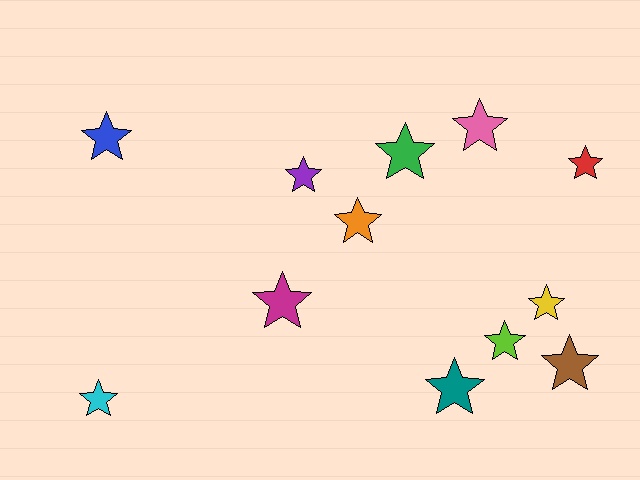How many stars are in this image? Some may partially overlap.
There are 12 stars.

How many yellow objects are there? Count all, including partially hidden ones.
There is 1 yellow object.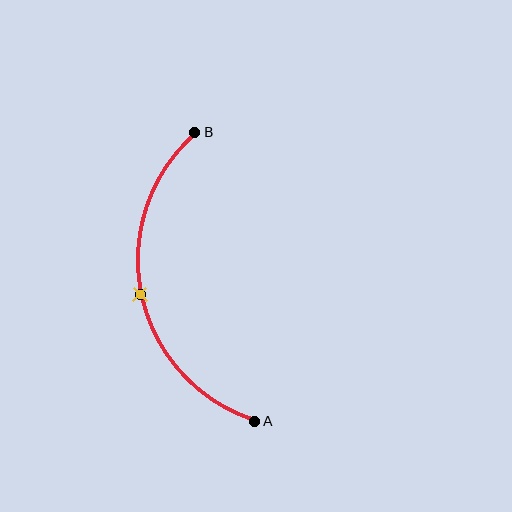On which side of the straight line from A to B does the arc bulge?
The arc bulges to the left of the straight line connecting A and B.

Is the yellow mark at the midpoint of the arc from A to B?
Yes. The yellow mark lies on the arc at equal arc-length from both A and B — it is the arc midpoint.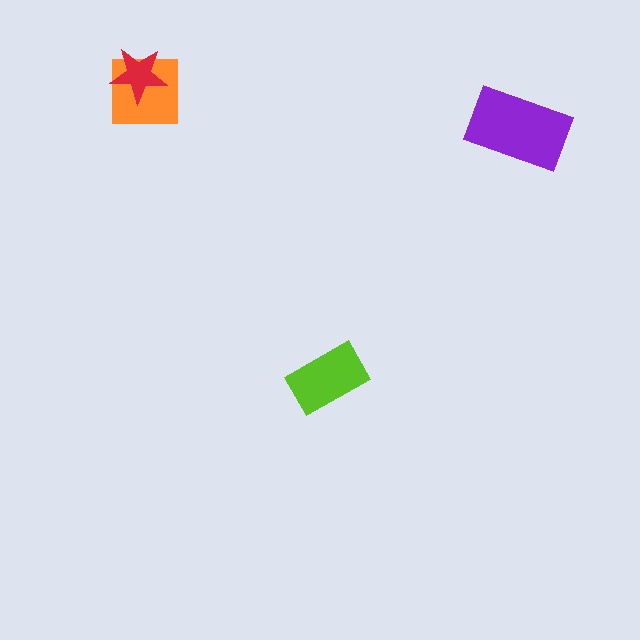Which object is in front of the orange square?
The red star is in front of the orange square.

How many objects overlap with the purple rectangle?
0 objects overlap with the purple rectangle.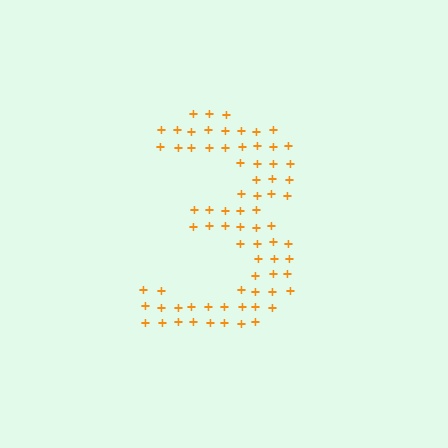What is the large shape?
The large shape is the digit 3.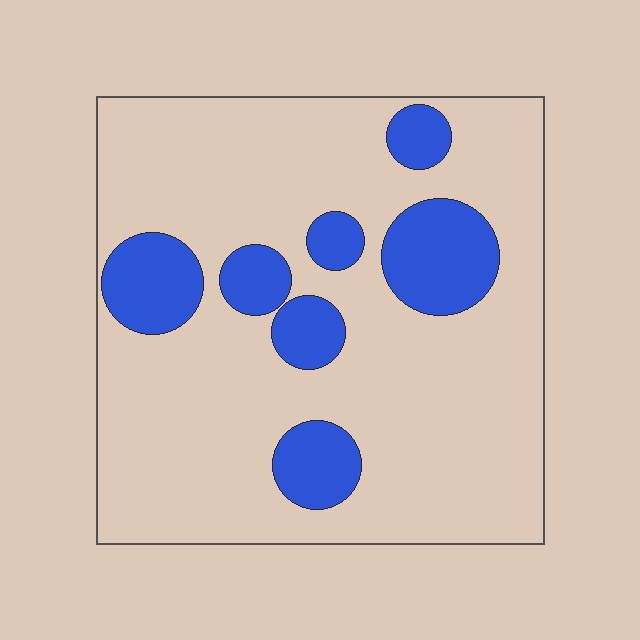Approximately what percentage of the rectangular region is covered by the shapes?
Approximately 20%.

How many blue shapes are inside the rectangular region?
7.